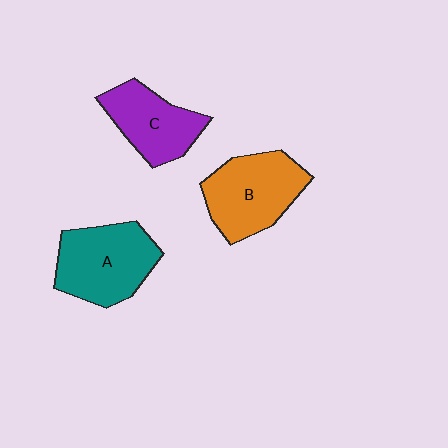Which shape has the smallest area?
Shape C (purple).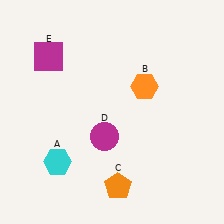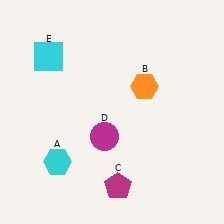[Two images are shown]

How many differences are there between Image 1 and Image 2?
There are 2 differences between the two images.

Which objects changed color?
C changed from orange to magenta. E changed from magenta to cyan.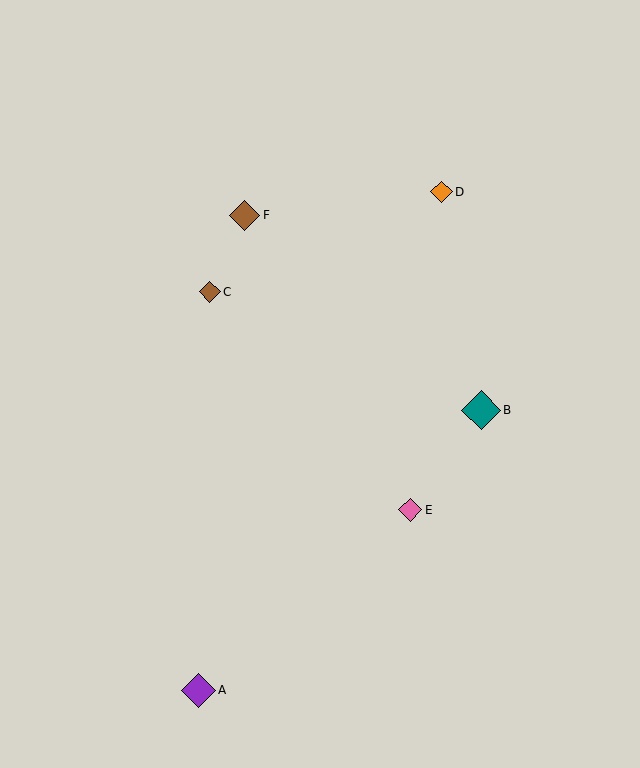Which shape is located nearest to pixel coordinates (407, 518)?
The pink diamond (labeled E) at (410, 510) is nearest to that location.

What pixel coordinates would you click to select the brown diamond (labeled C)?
Click at (210, 292) to select the brown diamond C.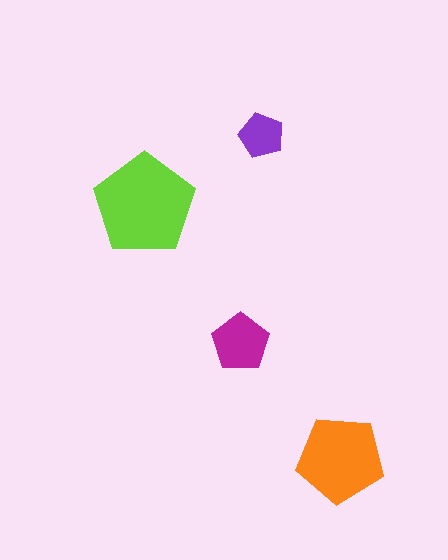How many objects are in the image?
There are 4 objects in the image.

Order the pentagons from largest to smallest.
the lime one, the orange one, the magenta one, the purple one.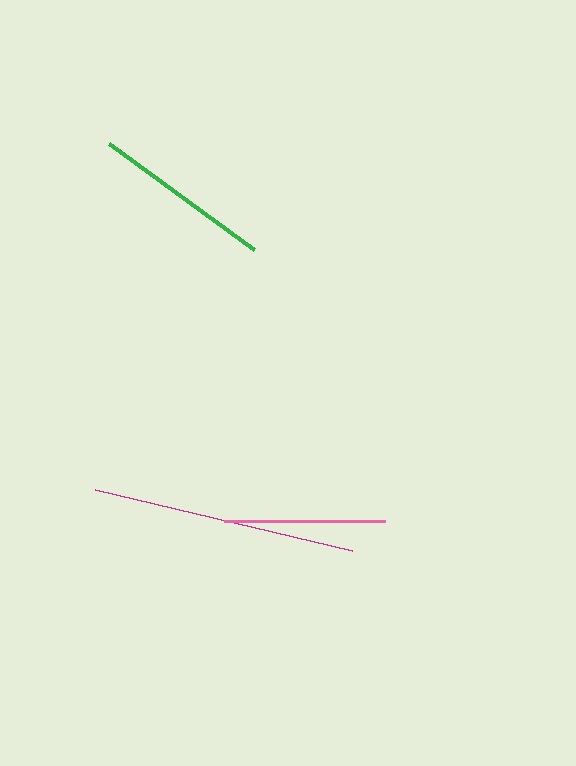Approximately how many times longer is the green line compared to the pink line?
The green line is approximately 1.1 times the length of the pink line.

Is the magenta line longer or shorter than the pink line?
The magenta line is longer than the pink line.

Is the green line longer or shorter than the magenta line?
The magenta line is longer than the green line.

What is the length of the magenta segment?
The magenta segment is approximately 263 pixels long.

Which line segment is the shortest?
The pink line is the shortest at approximately 161 pixels.